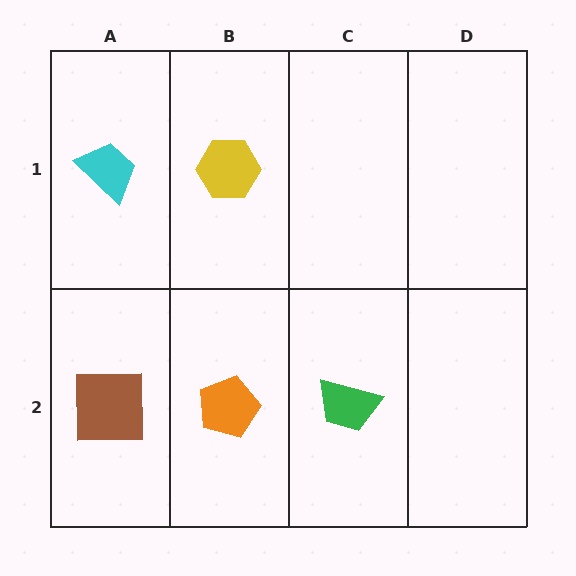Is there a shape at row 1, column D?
No, that cell is empty.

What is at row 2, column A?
A brown square.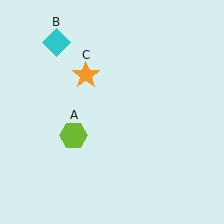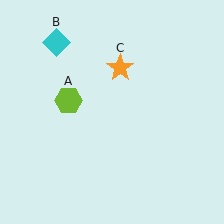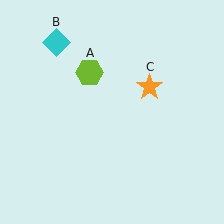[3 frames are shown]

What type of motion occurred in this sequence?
The lime hexagon (object A), orange star (object C) rotated clockwise around the center of the scene.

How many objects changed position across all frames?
2 objects changed position: lime hexagon (object A), orange star (object C).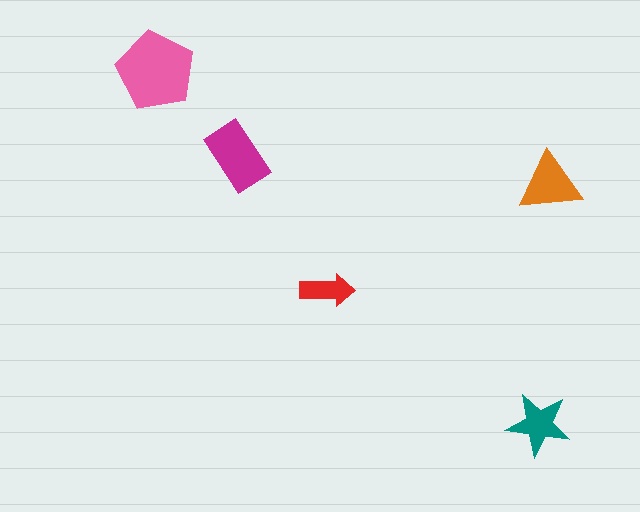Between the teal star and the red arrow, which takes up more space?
The teal star.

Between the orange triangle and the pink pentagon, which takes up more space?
The pink pentagon.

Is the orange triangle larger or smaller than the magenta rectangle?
Smaller.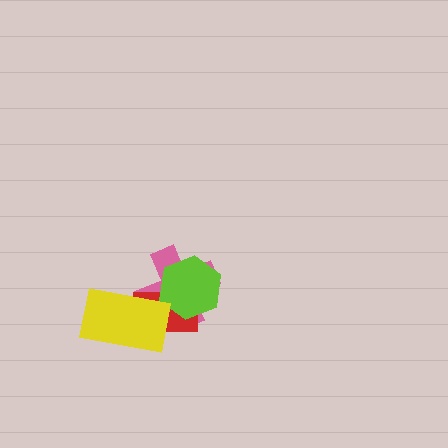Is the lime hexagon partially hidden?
No, no other shape covers it.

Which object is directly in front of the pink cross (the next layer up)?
The red rectangle is directly in front of the pink cross.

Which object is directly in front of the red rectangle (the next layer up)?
The lime hexagon is directly in front of the red rectangle.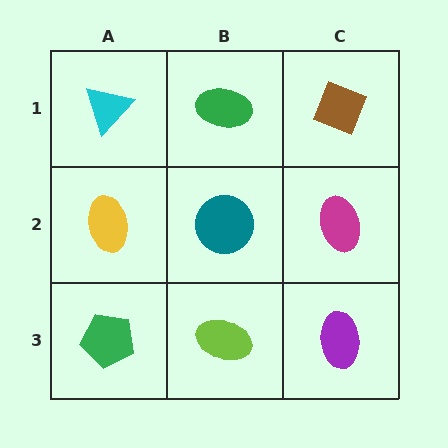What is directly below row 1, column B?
A teal circle.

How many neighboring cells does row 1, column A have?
2.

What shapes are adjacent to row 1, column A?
A yellow ellipse (row 2, column A), a green ellipse (row 1, column B).